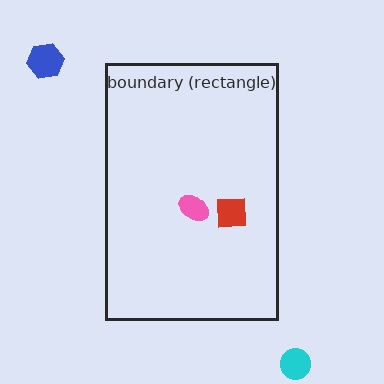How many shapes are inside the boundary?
2 inside, 2 outside.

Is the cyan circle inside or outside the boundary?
Outside.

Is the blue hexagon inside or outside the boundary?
Outside.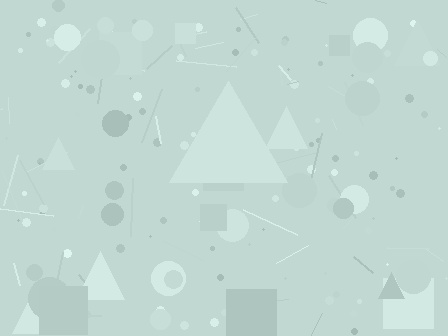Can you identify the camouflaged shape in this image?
The camouflaged shape is a triangle.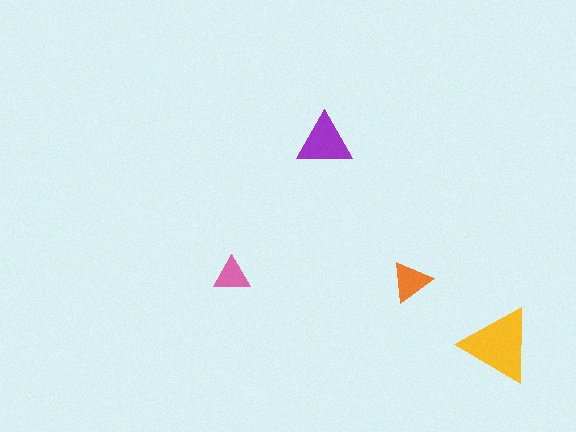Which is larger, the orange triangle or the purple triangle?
The purple one.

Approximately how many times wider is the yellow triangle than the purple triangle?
About 1.5 times wider.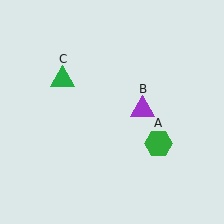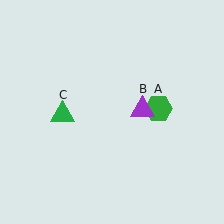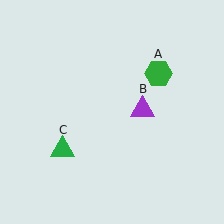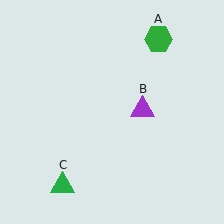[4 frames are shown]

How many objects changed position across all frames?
2 objects changed position: green hexagon (object A), green triangle (object C).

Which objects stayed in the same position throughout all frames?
Purple triangle (object B) remained stationary.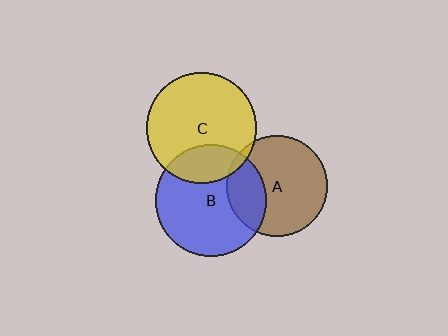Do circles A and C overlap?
Yes.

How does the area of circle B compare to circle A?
Approximately 1.2 times.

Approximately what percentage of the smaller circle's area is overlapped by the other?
Approximately 5%.